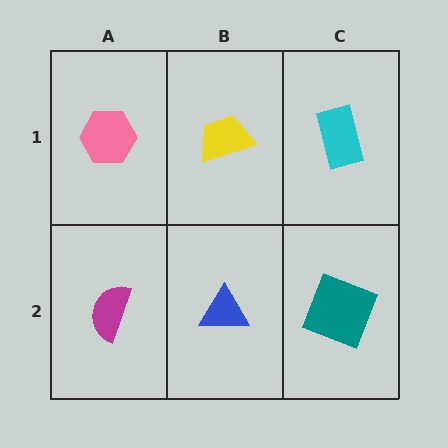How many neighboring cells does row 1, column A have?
2.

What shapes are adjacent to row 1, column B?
A blue triangle (row 2, column B), a pink hexagon (row 1, column A), a cyan rectangle (row 1, column C).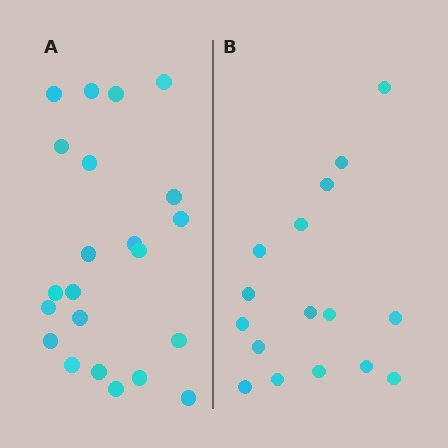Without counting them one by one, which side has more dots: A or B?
Region A (the left region) has more dots.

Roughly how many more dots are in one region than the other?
Region A has about 6 more dots than region B.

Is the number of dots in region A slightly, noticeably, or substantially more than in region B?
Region A has noticeably more, but not dramatically so. The ratio is roughly 1.4 to 1.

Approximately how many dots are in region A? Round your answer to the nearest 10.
About 20 dots. (The exact count is 22, which rounds to 20.)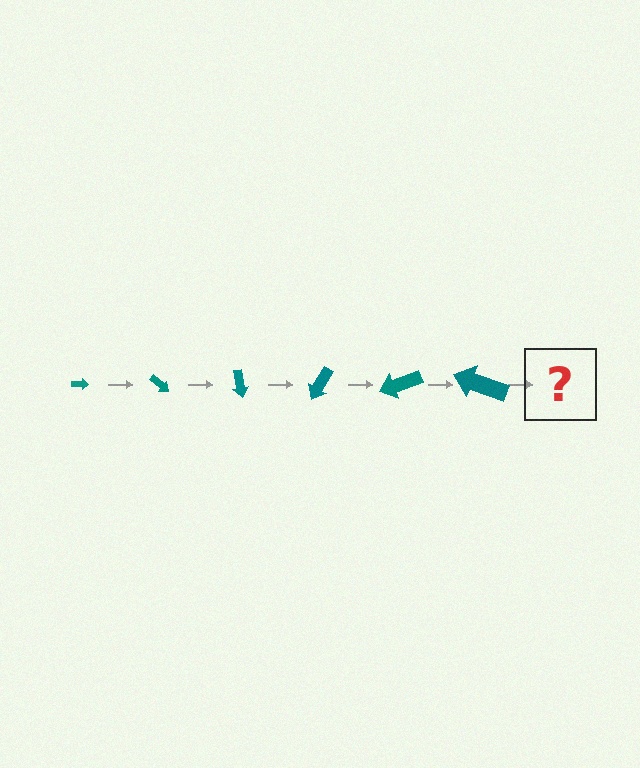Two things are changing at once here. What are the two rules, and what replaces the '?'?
The two rules are that the arrow grows larger each step and it rotates 40 degrees each step. The '?' should be an arrow, larger than the previous one and rotated 240 degrees from the start.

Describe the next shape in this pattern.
It should be an arrow, larger than the previous one and rotated 240 degrees from the start.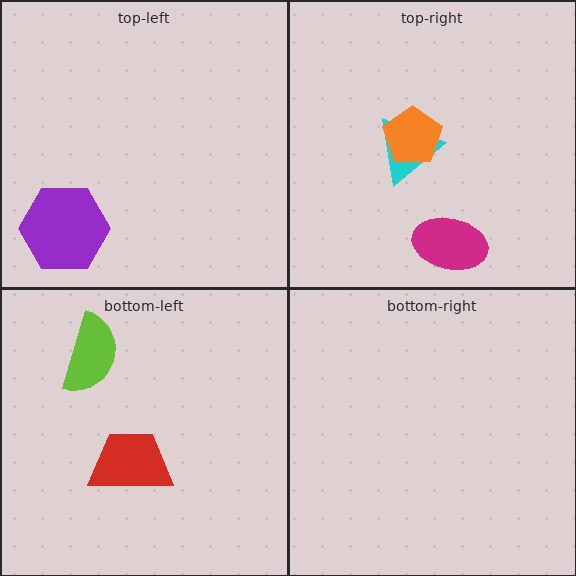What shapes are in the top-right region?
The magenta ellipse, the cyan triangle, the orange pentagon.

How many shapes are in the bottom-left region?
2.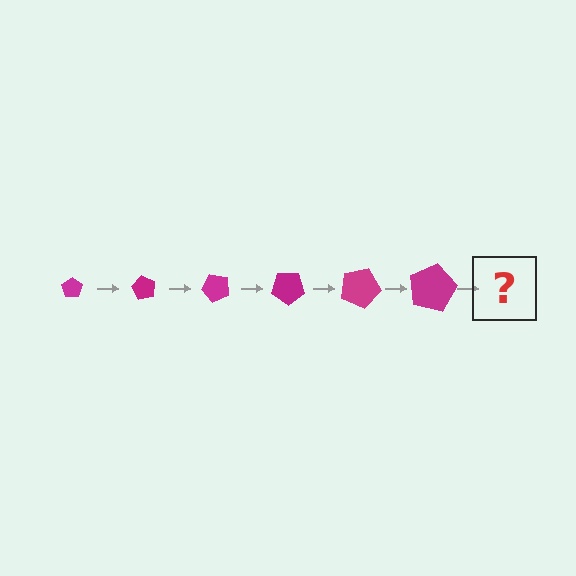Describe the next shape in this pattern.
It should be a pentagon, larger than the previous one and rotated 360 degrees from the start.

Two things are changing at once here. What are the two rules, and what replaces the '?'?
The two rules are that the pentagon grows larger each step and it rotates 60 degrees each step. The '?' should be a pentagon, larger than the previous one and rotated 360 degrees from the start.